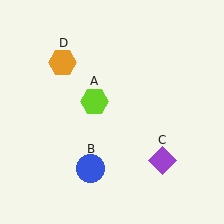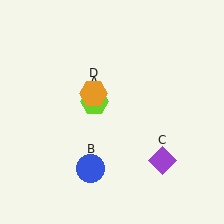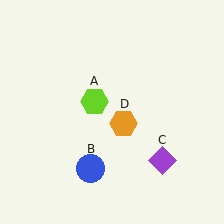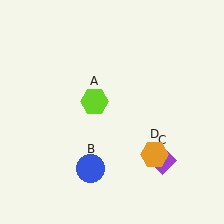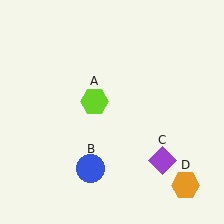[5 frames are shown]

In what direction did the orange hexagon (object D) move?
The orange hexagon (object D) moved down and to the right.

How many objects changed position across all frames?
1 object changed position: orange hexagon (object D).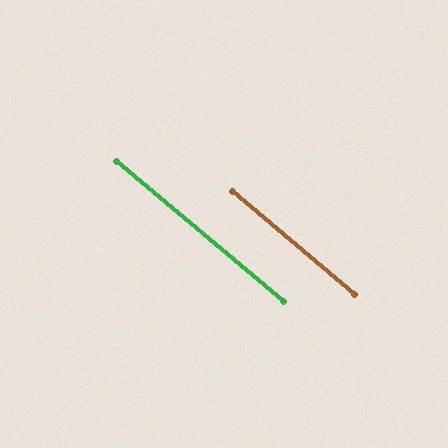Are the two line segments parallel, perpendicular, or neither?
Parallel — their directions differ by only 0.1°.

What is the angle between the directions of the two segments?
Approximately 0 degrees.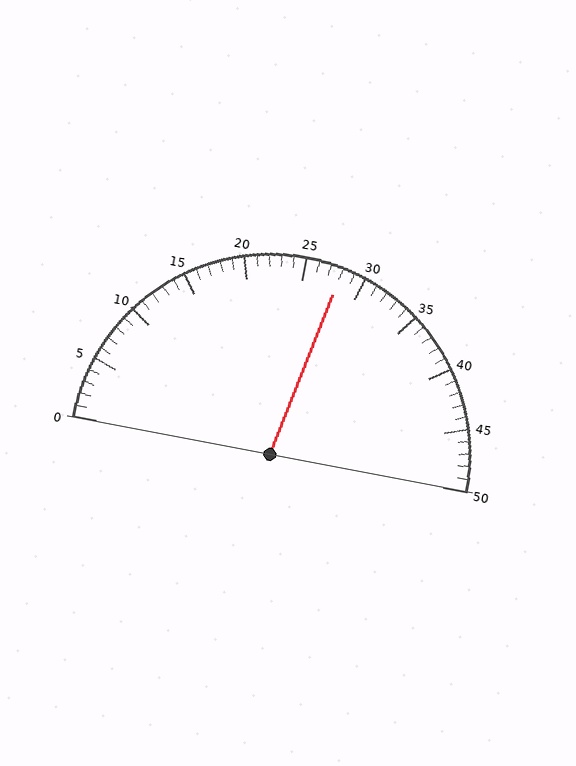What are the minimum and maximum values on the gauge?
The gauge ranges from 0 to 50.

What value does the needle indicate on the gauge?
The needle indicates approximately 28.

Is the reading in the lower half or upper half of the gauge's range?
The reading is in the upper half of the range (0 to 50).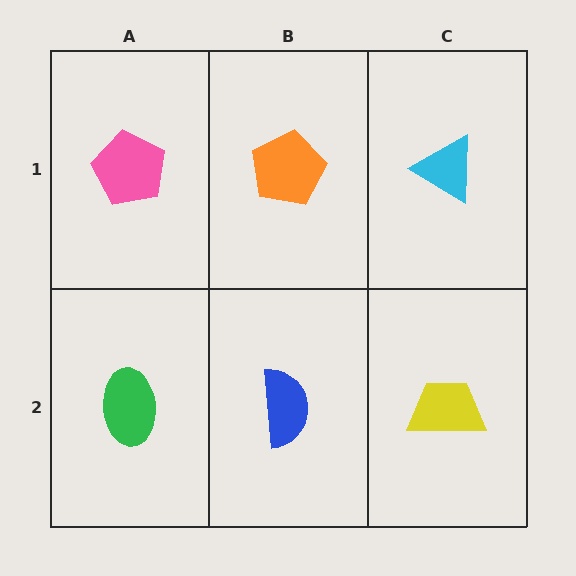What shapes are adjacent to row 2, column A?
A pink pentagon (row 1, column A), a blue semicircle (row 2, column B).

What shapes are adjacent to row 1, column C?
A yellow trapezoid (row 2, column C), an orange pentagon (row 1, column B).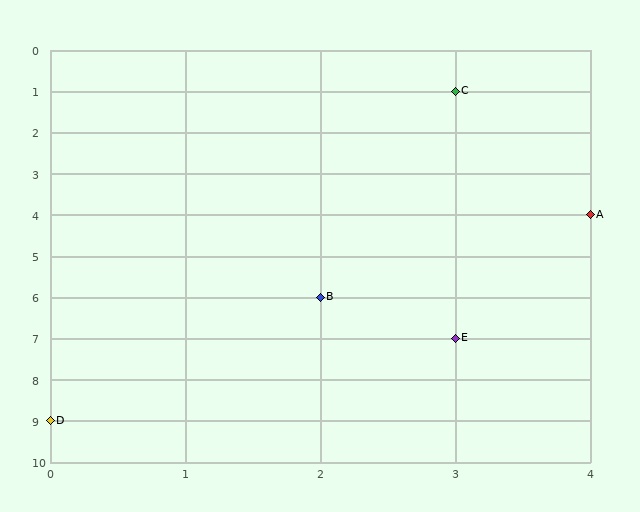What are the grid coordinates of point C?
Point C is at grid coordinates (3, 1).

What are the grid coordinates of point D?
Point D is at grid coordinates (0, 9).